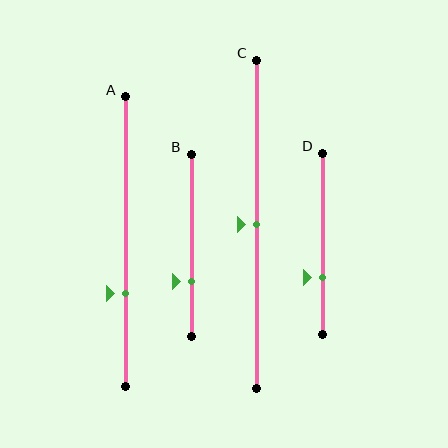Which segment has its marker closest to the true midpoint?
Segment C has its marker closest to the true midpoint.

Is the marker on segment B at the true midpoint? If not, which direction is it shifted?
No, the marker on segment B is shifted downward by about 20% of the segment length.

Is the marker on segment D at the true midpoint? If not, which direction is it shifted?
No, the marker on segment D is shifted downward by about 18% of the segment length.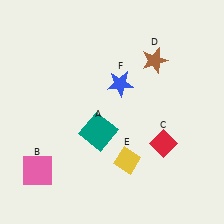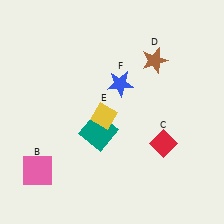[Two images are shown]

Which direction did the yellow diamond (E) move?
The yellow diamond (E) moved up.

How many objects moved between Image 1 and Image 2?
1 object moved between the two images.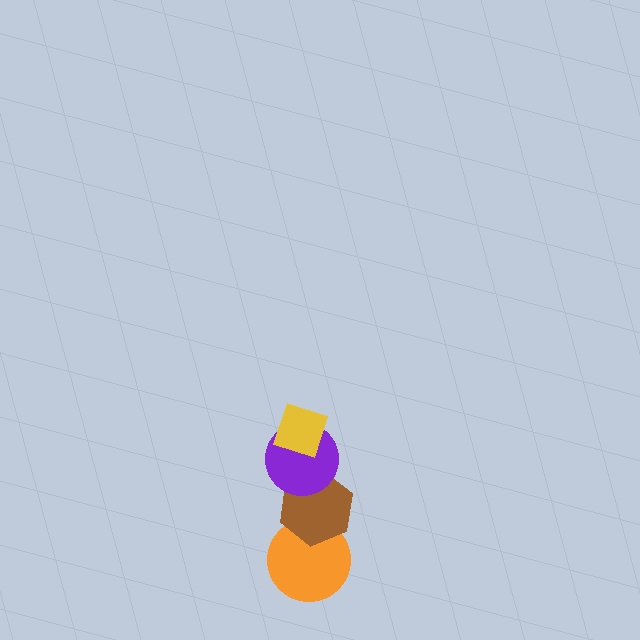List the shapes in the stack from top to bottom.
From top to bottom: the yellow diamond, the purple circle, the brown hexagon, the orange circle.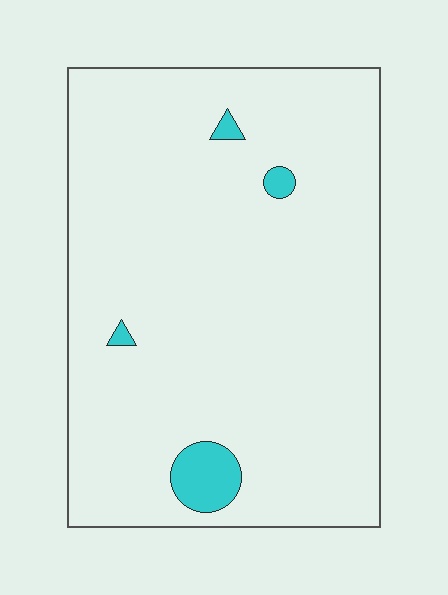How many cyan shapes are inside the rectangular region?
4.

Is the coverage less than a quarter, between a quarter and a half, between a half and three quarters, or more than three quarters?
Less than a quarter.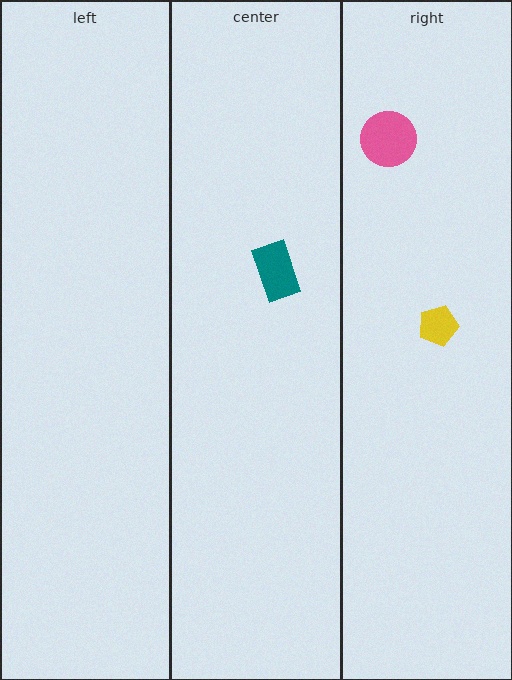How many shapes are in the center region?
1.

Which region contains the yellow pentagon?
The right region.